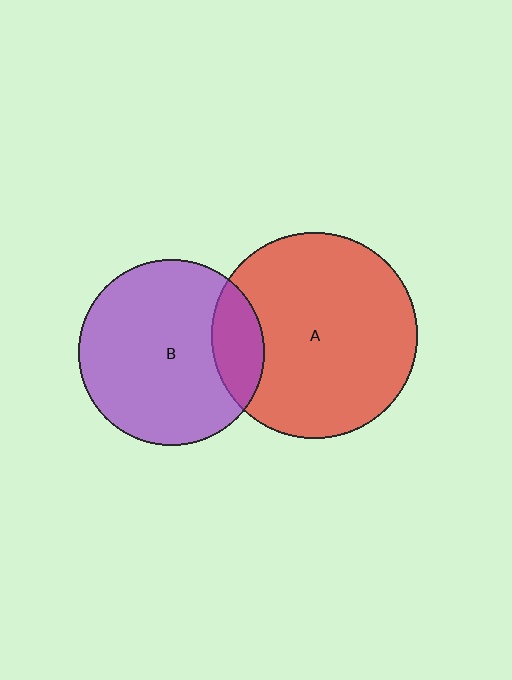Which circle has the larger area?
Circle A (red).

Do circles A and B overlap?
Yes.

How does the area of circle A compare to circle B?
Approximately 1.2 times.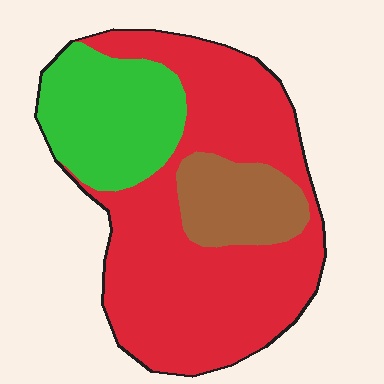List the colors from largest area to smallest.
From largest to smallest: red, green, brown.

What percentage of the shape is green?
Green takes up less than a quarter of the shape.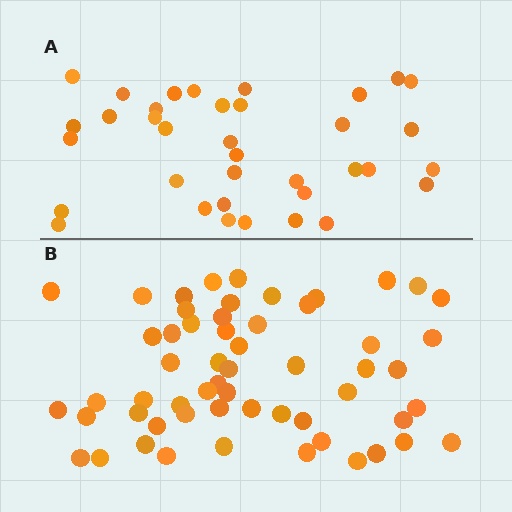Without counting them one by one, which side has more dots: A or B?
Region B (the bottom region) has more dots.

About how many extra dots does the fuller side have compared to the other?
Region B has approximately 20 more dots than region A.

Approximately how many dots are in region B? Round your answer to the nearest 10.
About 60 dots. (The exact count is 57, which rounds to 60.)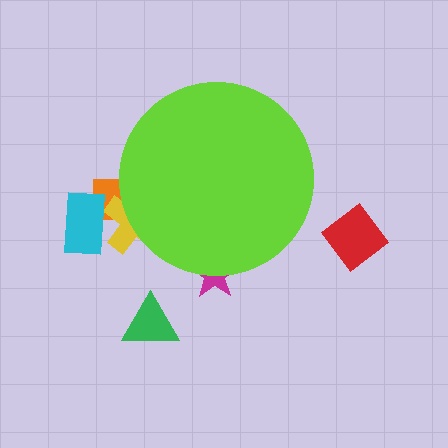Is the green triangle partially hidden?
No, the green triangle is fully visible.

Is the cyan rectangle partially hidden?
No, the cyan rectangle is fully visible.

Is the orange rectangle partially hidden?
Yes, the orange rectangle is partially hidden behind the lime circle.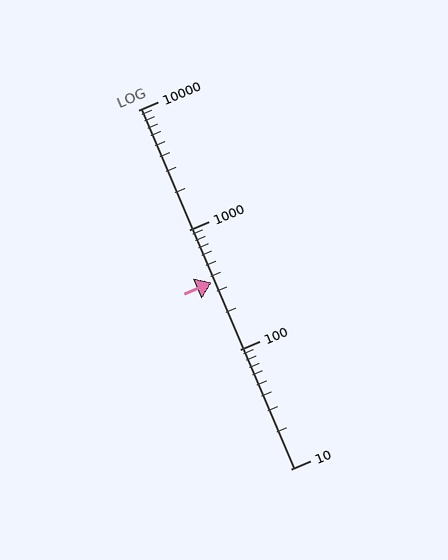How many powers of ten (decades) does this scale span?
The scale spans 3 decades, from 10 to 10000.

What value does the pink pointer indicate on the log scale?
The pointer indicates approximately 360.